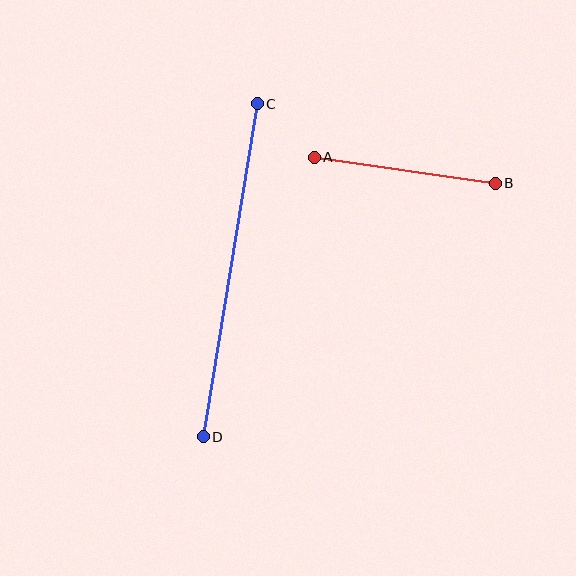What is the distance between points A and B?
The distance is approximately 182 pixels.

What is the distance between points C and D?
The distance is approximately 337 pixels.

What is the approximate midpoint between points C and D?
The midpoint is at approximately (230, 270) pixels.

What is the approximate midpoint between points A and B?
The midpoint is at approximately (405, 170) pixels.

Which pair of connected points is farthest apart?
Points C and D are farthest apart.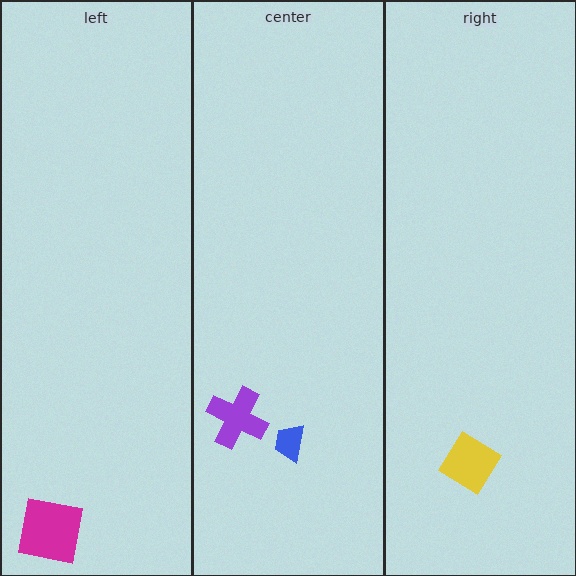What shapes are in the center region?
The blue trapezoid, the purple cross.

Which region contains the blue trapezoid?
The center region.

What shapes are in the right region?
The yellow diamond.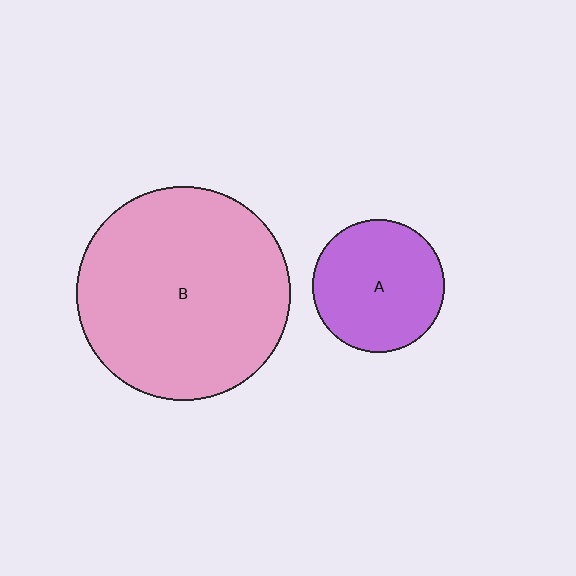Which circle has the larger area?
Circle B (pink).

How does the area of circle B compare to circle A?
Approximately 2.6 times.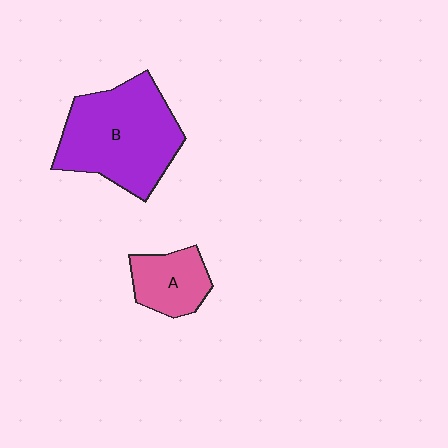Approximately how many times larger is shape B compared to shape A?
Approximately 2.3 times.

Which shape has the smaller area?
Shape A (pink).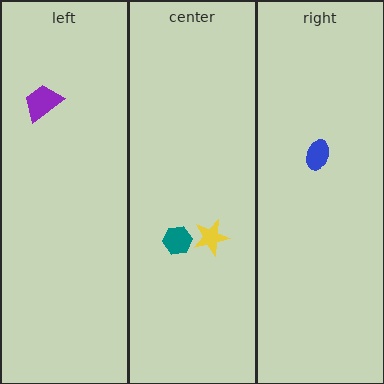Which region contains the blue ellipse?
The right region.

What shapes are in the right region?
The blue ellipse.